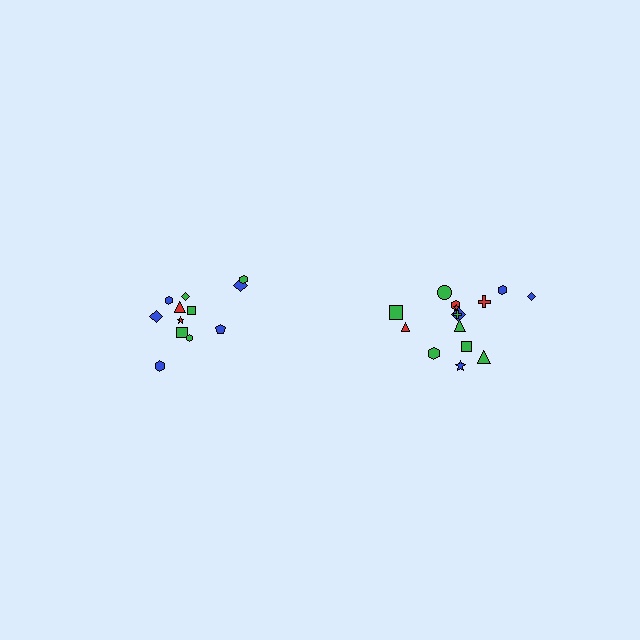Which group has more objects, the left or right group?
The right group.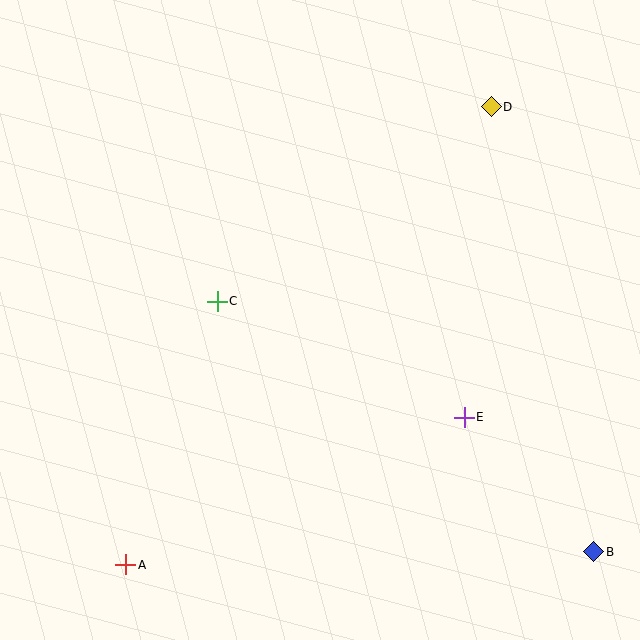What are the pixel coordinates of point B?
Point B is at (594, 552).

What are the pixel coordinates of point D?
Point D is at (491, 107).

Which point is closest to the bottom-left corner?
Point A is closest to the bottom-left corner.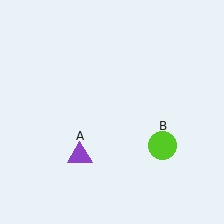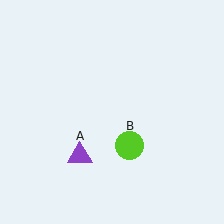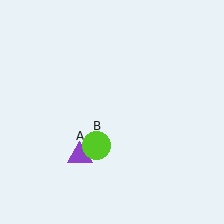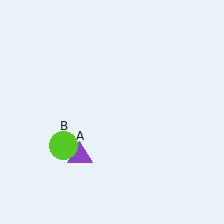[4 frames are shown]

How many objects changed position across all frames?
1 object changed position: lime circle (object B).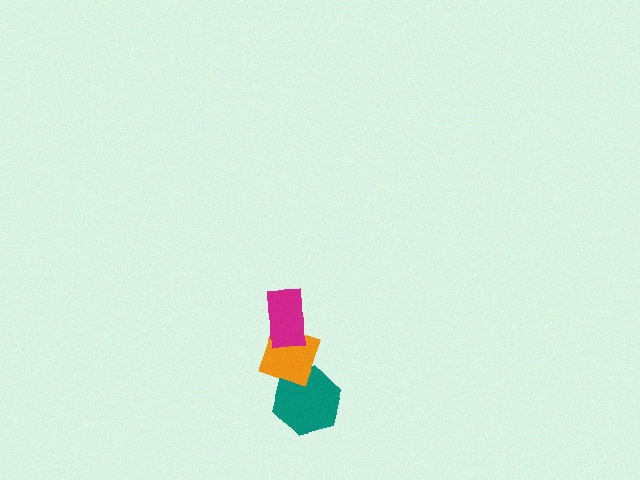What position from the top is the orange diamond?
The orange diamond is 2nd from the top.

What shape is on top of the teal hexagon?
The orange diamond is on top of the teal hexagon.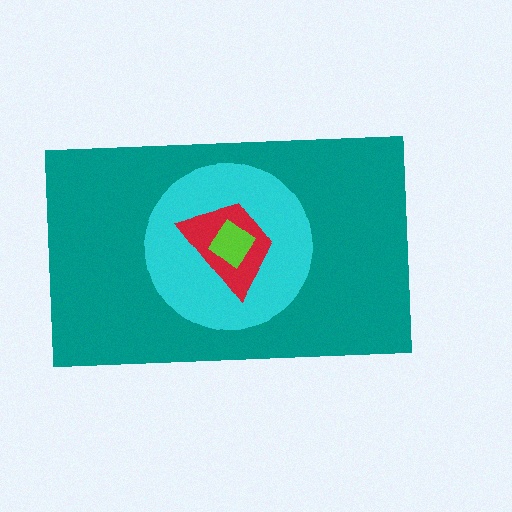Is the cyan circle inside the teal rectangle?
Yes.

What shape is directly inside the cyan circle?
The red trapezoid.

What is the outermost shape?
The teal rectangle.